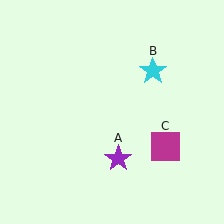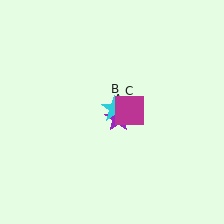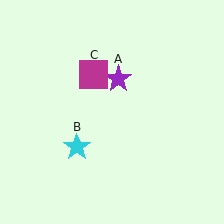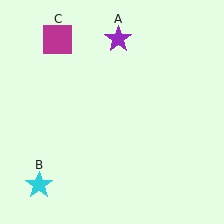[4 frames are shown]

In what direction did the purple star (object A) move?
The purple star (object A) moved up.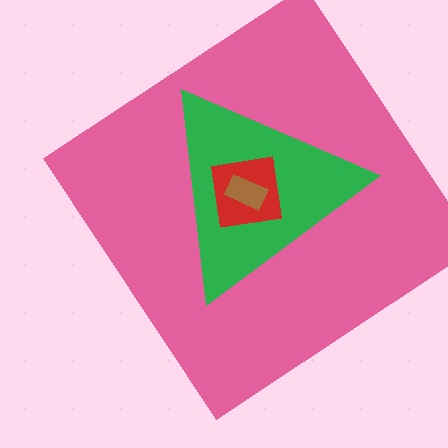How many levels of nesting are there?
4.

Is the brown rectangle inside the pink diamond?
Yes.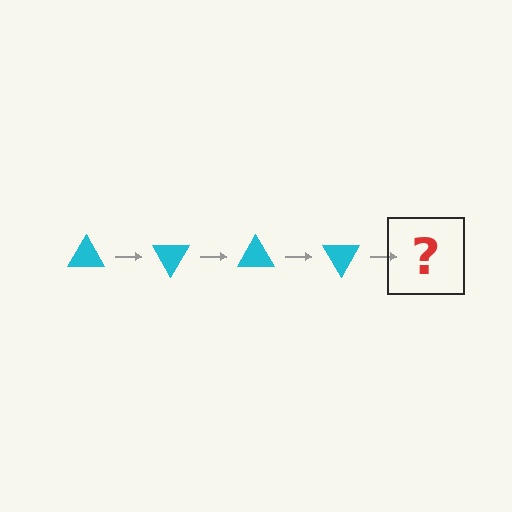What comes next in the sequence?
The next element should be a cyan triangle rotated 240 degrees.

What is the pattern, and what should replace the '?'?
The pattern is that the triangle rotates 60 degrees each step. The '?' should be a cyan triangle rotated 240 degrees.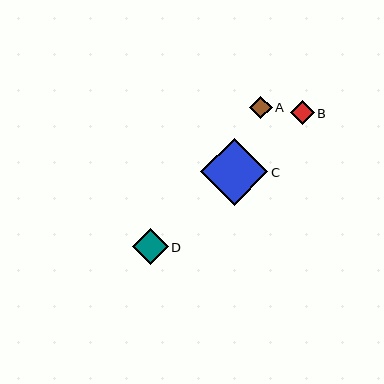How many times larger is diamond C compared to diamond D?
Diamond C is approximately 1.9 times the size of diamond D.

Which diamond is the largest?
Diamond C is the largest with a size of approximately 67 pixels.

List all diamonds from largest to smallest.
From largest to smallest: C, D, B, A.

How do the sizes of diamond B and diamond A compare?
Diamond B and diamond A are approximately the same size.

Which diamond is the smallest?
Diamond A is the smallest with a size of approximately 22 pixels.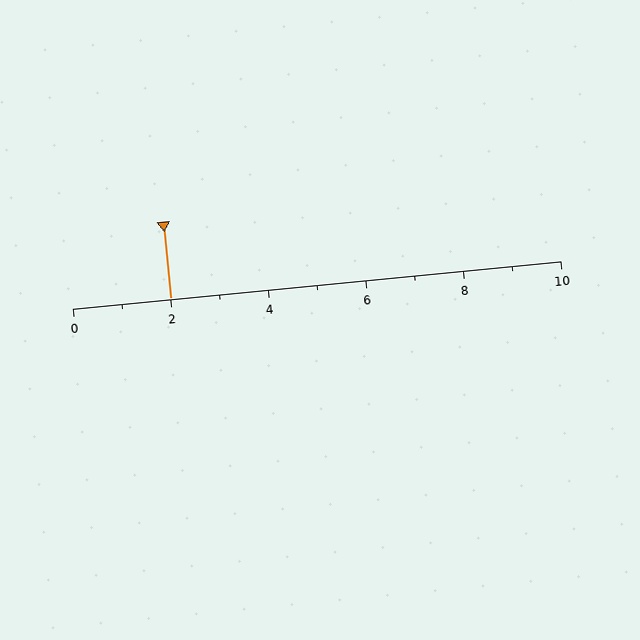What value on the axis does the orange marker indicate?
The marker indicates approximately 2.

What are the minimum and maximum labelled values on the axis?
The axis runs from 0 to 10.